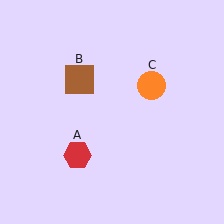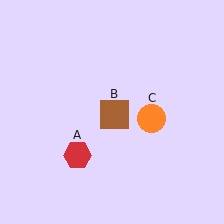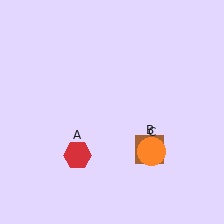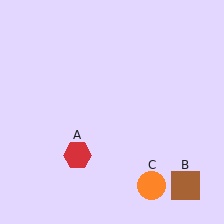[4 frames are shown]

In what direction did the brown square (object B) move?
The brown square (object B) moved down and to the right.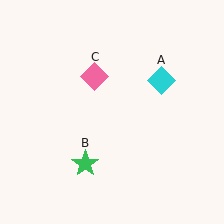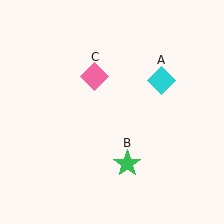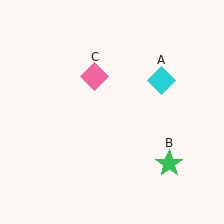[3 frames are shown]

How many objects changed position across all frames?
1 object changed position: green star (object B).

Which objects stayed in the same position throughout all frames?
Cyan diamond (object A) and pink diamond (object C) remained stationary.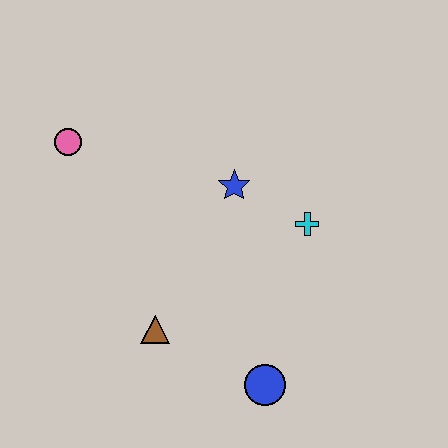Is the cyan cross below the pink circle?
Yes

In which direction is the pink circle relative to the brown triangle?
The pink circle is above the brown triangle.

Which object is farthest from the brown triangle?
The pink circle is farthest from the brown triangle.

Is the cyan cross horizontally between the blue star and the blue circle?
No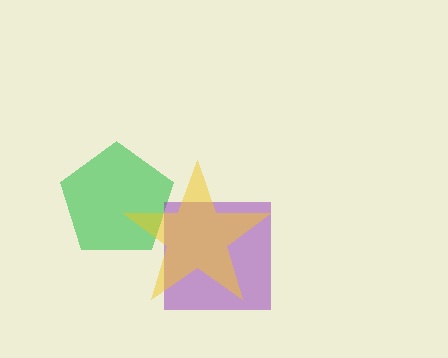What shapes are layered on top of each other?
The layered shapes are: a green pentagon, a purple square, a yellow star.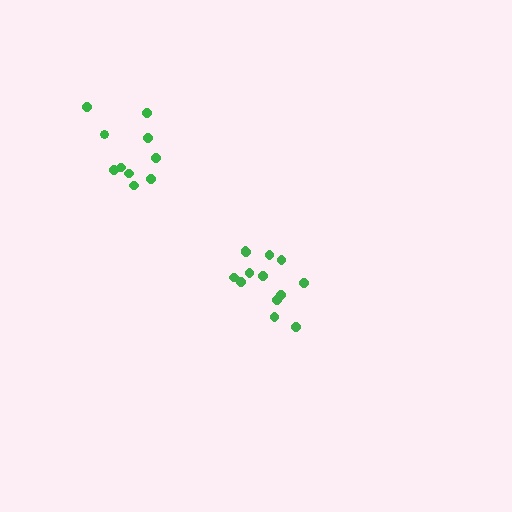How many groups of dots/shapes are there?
There are 2 groups.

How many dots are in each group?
Group 1: 10 dots, Group 2: 13 dots (23 total).